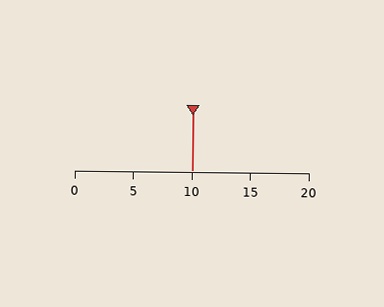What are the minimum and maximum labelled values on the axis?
The axis runs from 0 to 20.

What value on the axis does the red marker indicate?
The marker indicates approximately 10.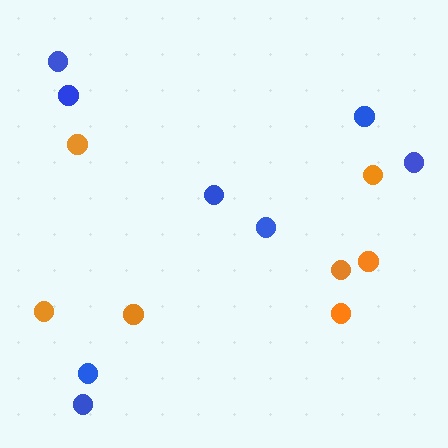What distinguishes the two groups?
There are 2 groups: one group of blue circles (8) and one group of orange circles (7).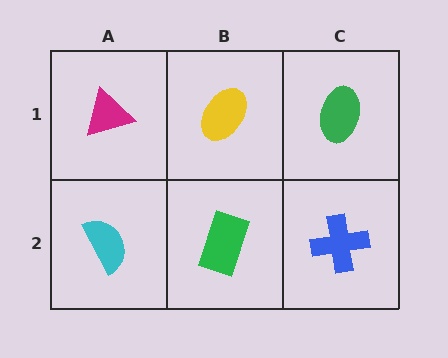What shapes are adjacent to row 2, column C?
A green ellipse (row 1, column C), a green rectangle (row 2, column B).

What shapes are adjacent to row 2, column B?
A yellow ellipse (row 1, column B), a cyan semicircle (row 2, column A), a blue cross (row 2, column C).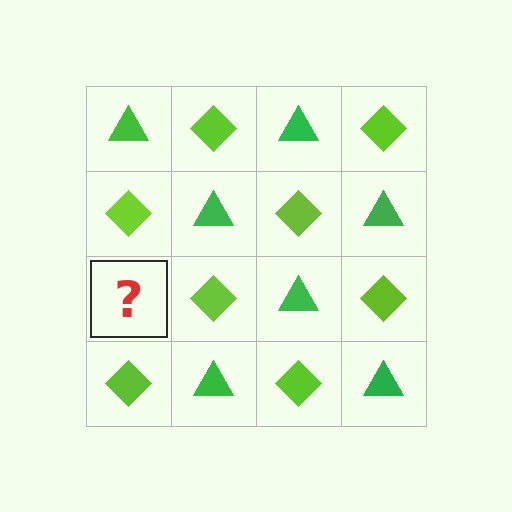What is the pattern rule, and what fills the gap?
The rule is that it alternates green triangle and lime diamond in a checkerboard pattern. The gap should be filled with a green triangle.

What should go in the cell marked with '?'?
The missing cell should contain a green triangle.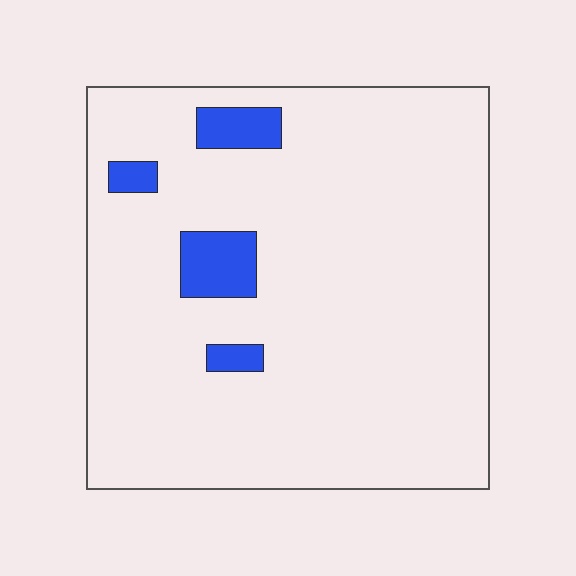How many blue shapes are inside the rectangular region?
4.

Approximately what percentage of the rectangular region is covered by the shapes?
Approximately 5%.